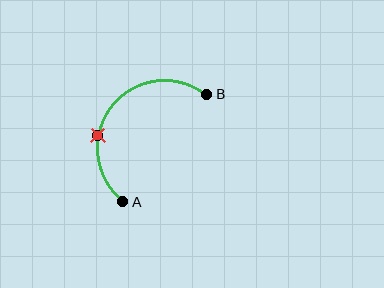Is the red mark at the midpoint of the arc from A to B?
No. The red mark lies on the arc but is closer to endpoint A. The arc midpoint would be at the point on the curve equidistant along the arc from both A and B.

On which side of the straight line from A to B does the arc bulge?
The arc bulges above and to the left of the straight line connecting A and B.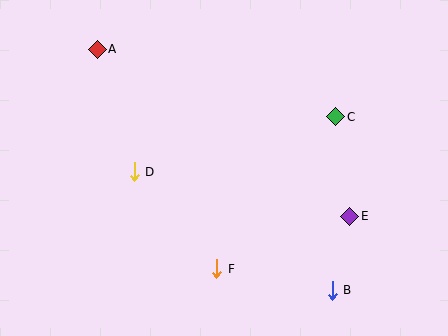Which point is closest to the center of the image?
Point D at (134, 172) is closest to the center.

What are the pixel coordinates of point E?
Point E is at (350, 216).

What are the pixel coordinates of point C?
Point C is at (336, 117).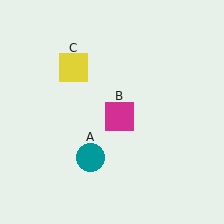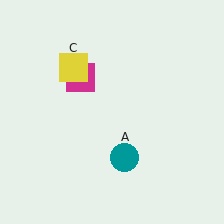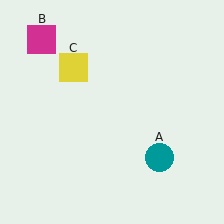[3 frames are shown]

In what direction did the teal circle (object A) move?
The teal circle (object A) moved right.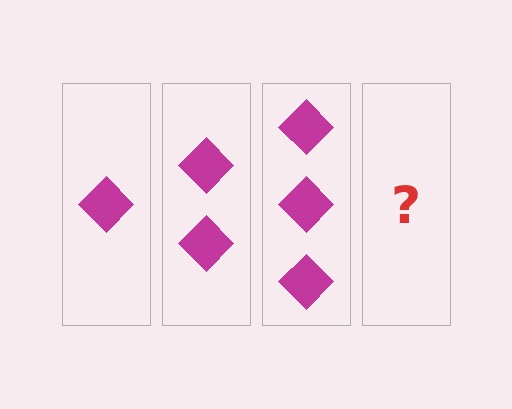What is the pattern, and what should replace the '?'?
The pattern is that each step adds one more diamond. The '?' should be 4 diamonds.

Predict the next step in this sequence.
The next step is 4 diamonds.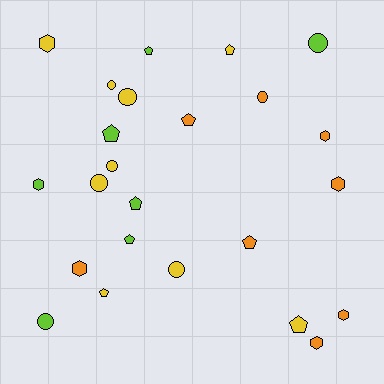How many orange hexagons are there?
There are 5 orange hexagons.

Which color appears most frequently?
Yellow, with 9 objects.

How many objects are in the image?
There are 24 objects.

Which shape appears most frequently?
Pentagon, with 9 objects.